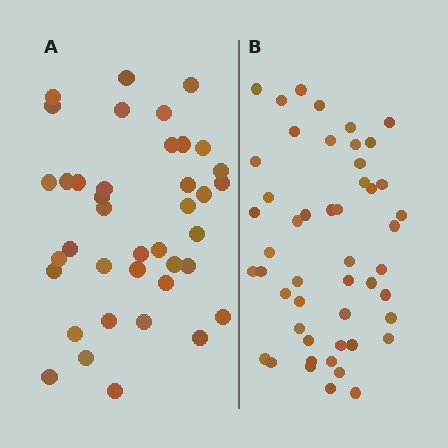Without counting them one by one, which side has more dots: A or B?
Region B (the right region) has more dots.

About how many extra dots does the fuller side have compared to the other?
Region B has roughly 10 or so more dots than region A.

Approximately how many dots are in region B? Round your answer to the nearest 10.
About 50 dots. (The exact count is 49, which rounds to 50.)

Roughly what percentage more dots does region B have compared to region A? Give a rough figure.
About 25% more.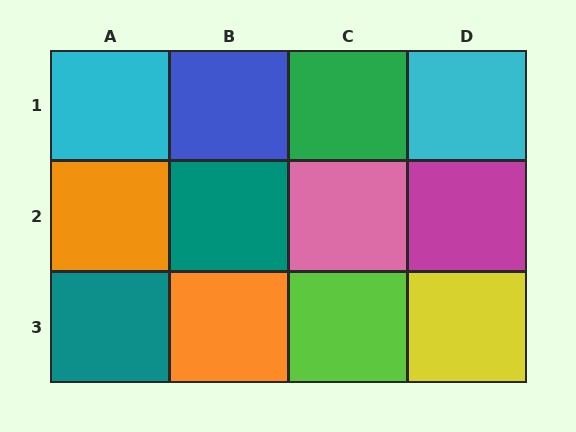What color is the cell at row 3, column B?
Orange.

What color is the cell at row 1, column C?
Green.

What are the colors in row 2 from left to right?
Orange, teal, pink, magenta.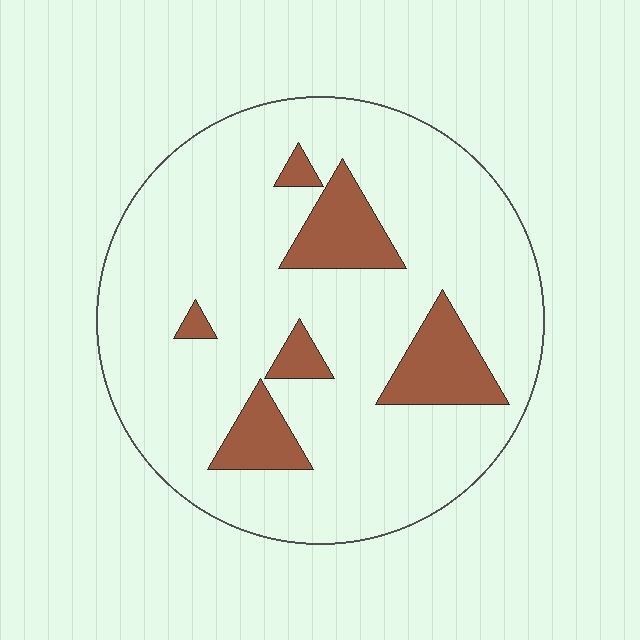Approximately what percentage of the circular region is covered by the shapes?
Approximately 15%.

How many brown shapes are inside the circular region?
6.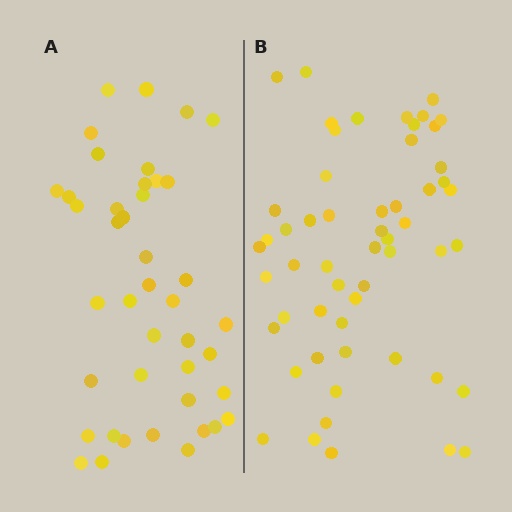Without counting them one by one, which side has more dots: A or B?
Region B (the right region) has more dots.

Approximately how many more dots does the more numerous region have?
Region B has approximately 15 more dots than region A.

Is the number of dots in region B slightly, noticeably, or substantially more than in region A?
Region B has noticeably more, but not dramatically so. The ratio is roughly 1.3 to 1.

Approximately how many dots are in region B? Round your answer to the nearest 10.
About 60 dots. (The exact count is 55, which rounds to 60.)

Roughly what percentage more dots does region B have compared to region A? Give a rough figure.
About 30% more.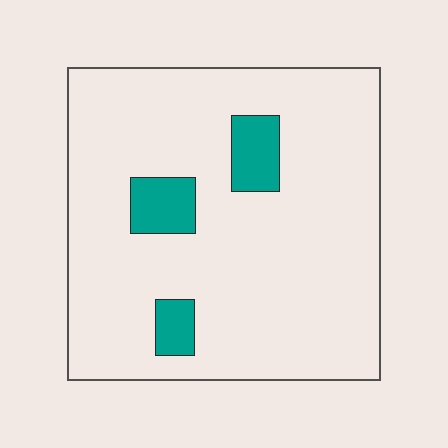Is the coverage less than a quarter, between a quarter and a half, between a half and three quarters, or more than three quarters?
Less than a quarter.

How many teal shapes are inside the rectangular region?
3.